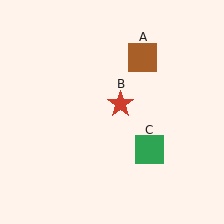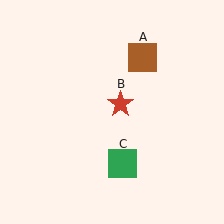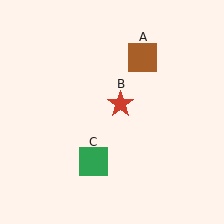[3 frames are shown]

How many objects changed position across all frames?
1 object changed position: green square (object C).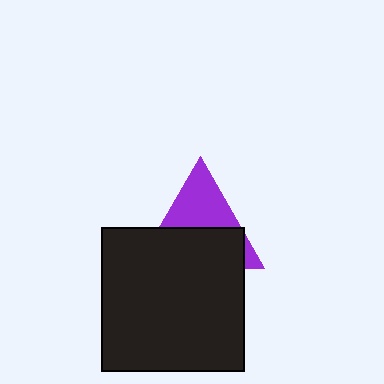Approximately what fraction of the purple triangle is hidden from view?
Roughly 55% of the purple triangle is hidden behind the black square.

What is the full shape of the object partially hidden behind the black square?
The partially hidden object is a purple triangle.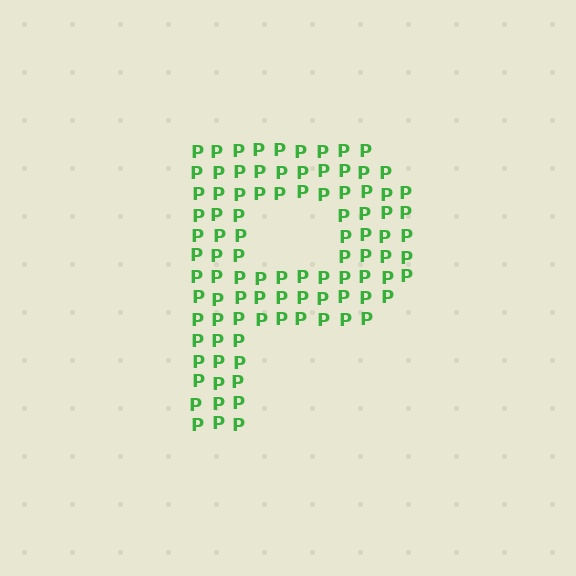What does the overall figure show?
The overall figure shows the letter P.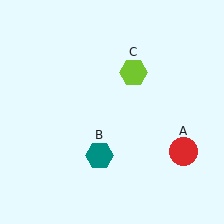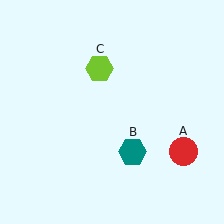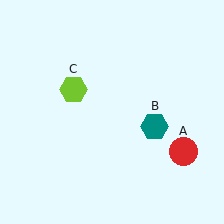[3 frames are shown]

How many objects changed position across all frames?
2 objects changed position: teal hexagon (object B), lime hexagon (object C).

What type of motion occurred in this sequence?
The teal hexagon (object B), lime hexagon (object C) rotated counterclockwise around the center of the scene.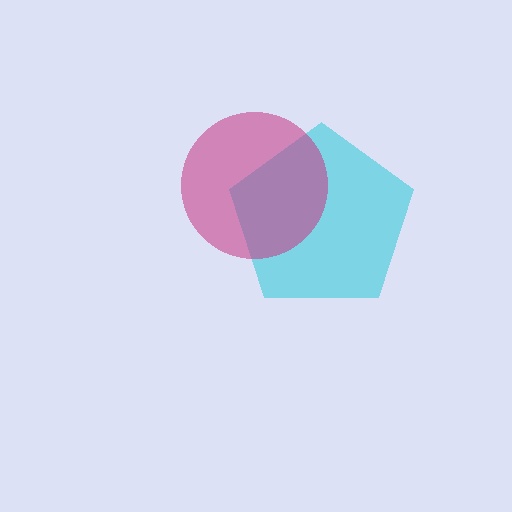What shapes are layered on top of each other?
The layered shapes are: a cyan pentagon, a magenta circle.